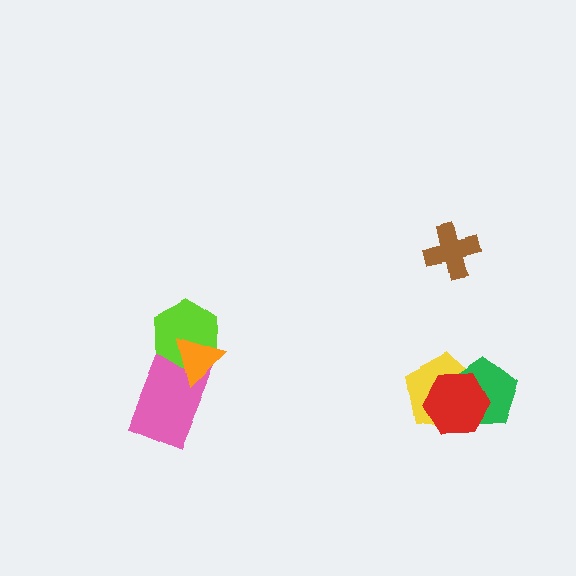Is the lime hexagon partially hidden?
Yes, it is partially covered by another shape.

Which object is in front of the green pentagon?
The red hexagon is in front of the green pentagon.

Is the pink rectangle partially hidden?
Yes, it is partially covered by another shape.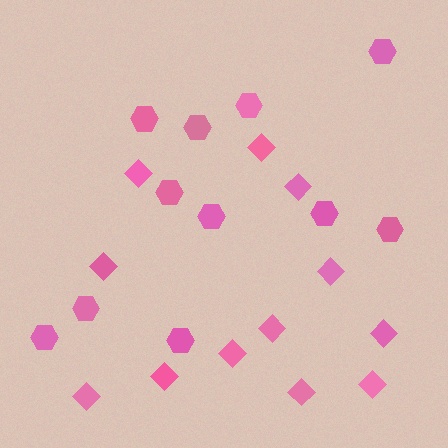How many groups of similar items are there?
There are 2 groups: one group of hexagons (11) and one group of diamonds (12).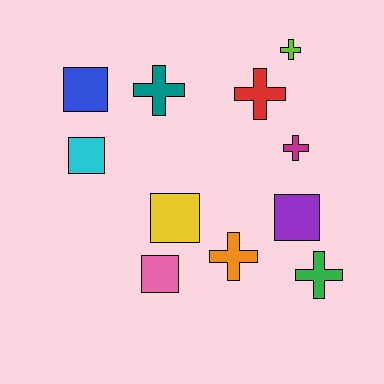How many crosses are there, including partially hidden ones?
There are 6 crosses.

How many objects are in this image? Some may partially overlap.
There are 11 objects.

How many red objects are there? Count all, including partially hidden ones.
There is 1 red object.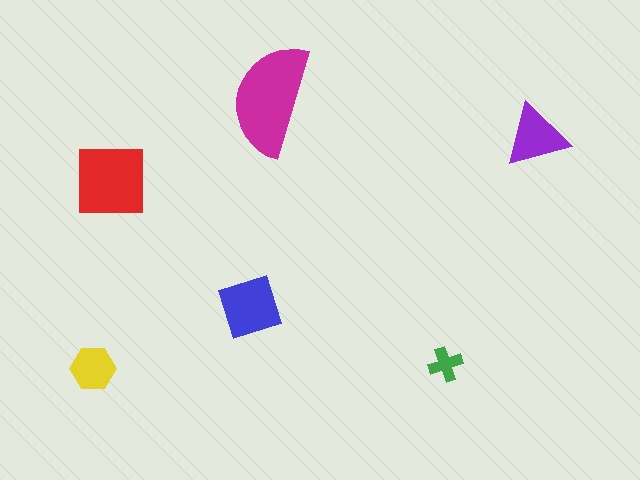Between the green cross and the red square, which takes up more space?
The red square.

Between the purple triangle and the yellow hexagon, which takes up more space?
The purple triangle.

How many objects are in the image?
There are 6 objects in the image.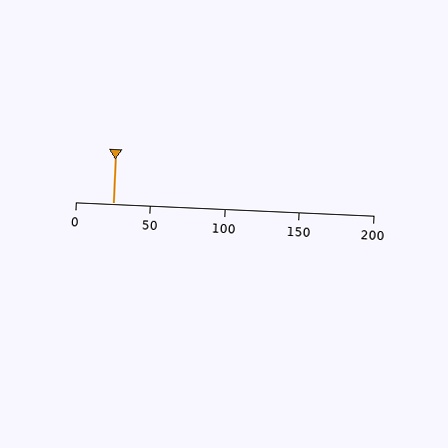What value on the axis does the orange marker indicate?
The marker indicates approximately 25.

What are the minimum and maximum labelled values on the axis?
The axis runs from 0 to 200.